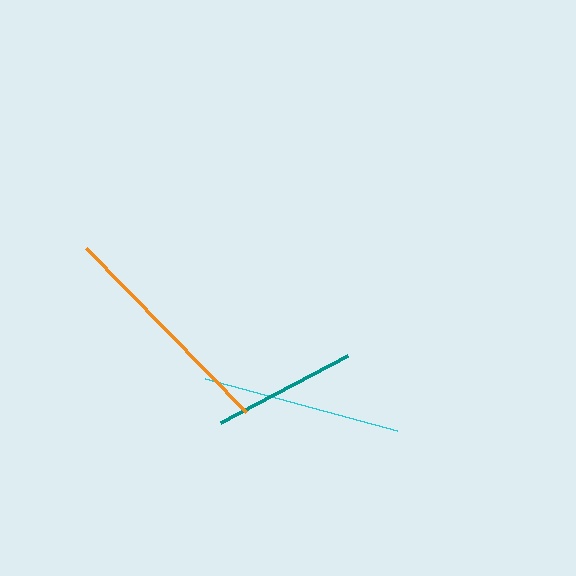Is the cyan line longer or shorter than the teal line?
The cyan line is longer than the teal line.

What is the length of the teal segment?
The teal segment is approximately 144 pixels long.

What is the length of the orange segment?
The orange segment is approximately 230 pixels long.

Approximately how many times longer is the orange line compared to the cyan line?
The orange line is approximately 1.2 times the length of the cyan line.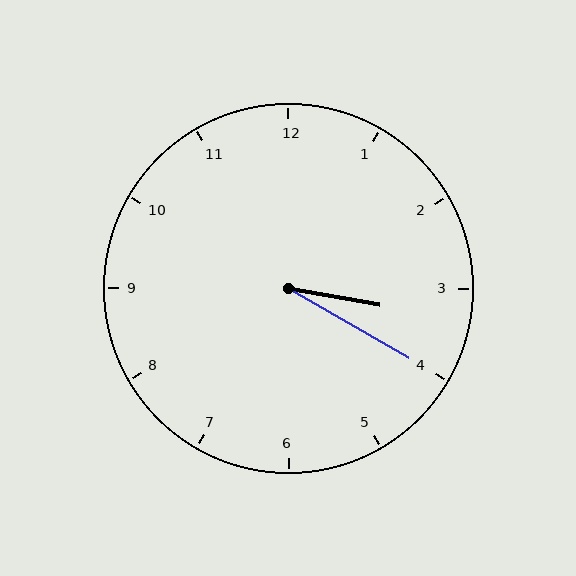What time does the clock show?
3:20.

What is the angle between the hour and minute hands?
Approximately 20 degrees.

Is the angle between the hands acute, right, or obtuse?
It is acute.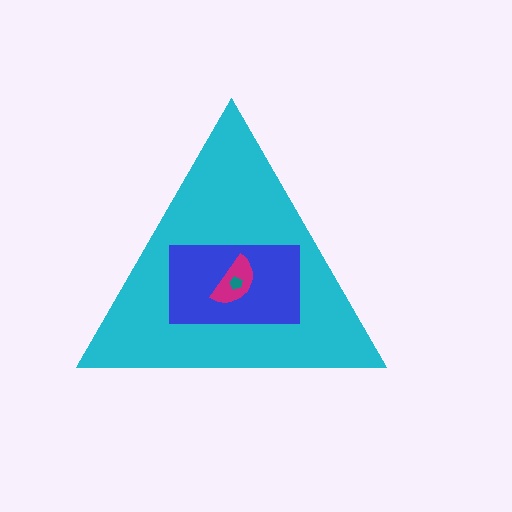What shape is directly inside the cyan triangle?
The blue rectangle.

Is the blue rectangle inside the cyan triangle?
Yes.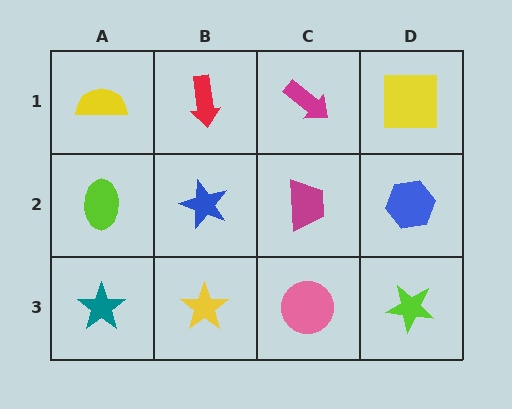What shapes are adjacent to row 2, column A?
A yellow semicircle (row 1, column A), a teal star (row 3, column A), a blue star (row 2, column B).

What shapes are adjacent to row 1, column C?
A magenta trapezoid (row 2, column C), a red arrow (row 1, column B), a yellow square (row 1, column D).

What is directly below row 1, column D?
A blue hexagon.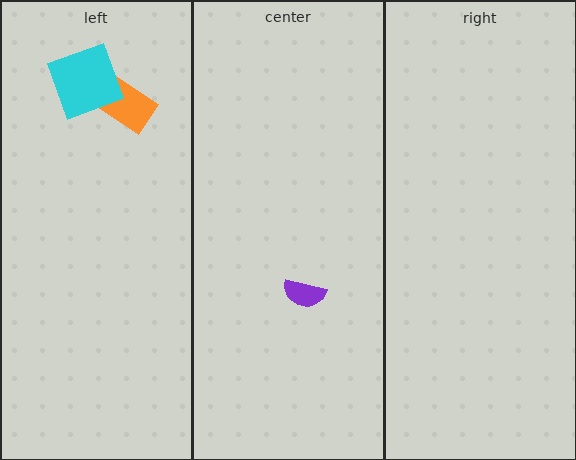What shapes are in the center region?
The purple semicircle.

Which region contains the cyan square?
The left region.